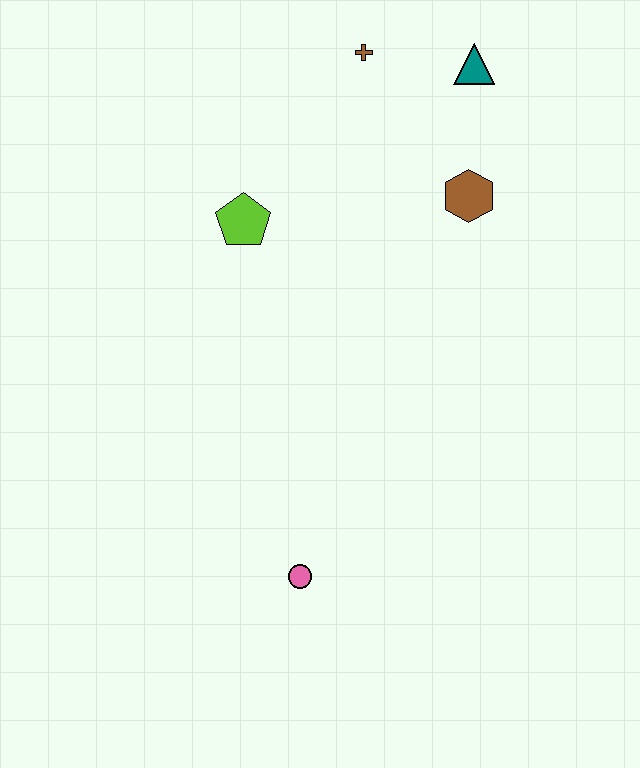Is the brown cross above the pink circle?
Yes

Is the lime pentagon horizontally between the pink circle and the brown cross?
No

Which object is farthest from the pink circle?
The teal triangle is farthest from the pink circle.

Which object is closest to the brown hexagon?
The teal triangle is closest to the brown hexagon.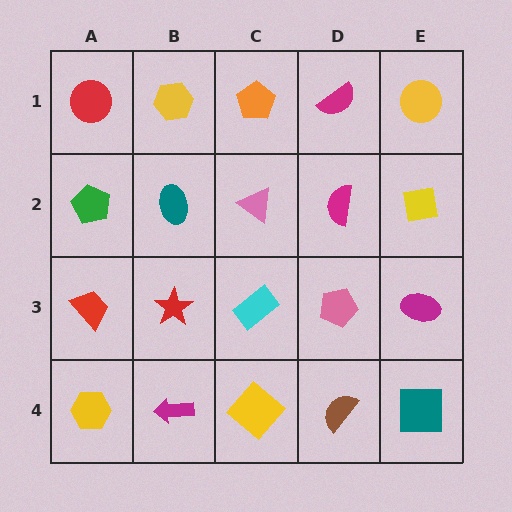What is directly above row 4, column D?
A pink pentagon.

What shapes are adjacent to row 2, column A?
A red circle (row 1, column A), a red trapezoid (row 3, column A), a teal ellipse (row 2, column B).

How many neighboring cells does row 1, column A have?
2.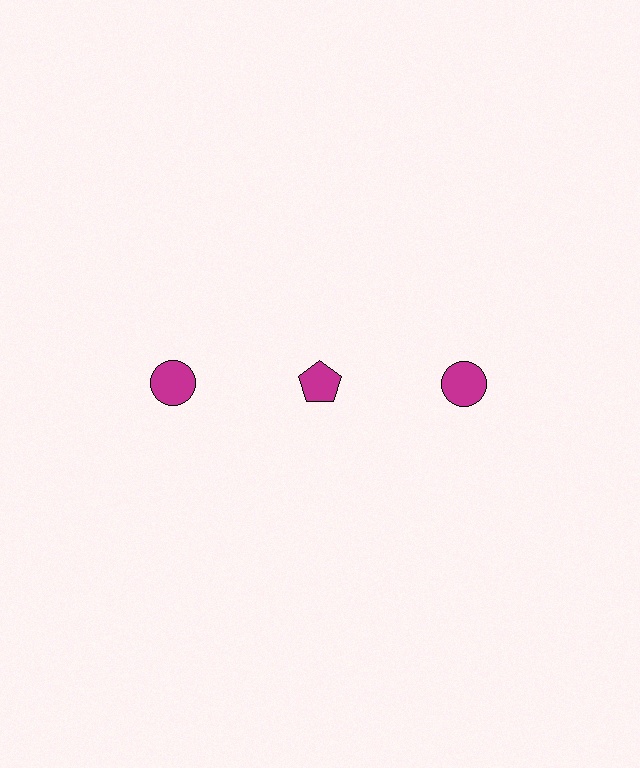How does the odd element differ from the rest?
It has a different shape: pentagon instead of circle.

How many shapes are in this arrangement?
There are 3 shapes arranged in a grid pattern.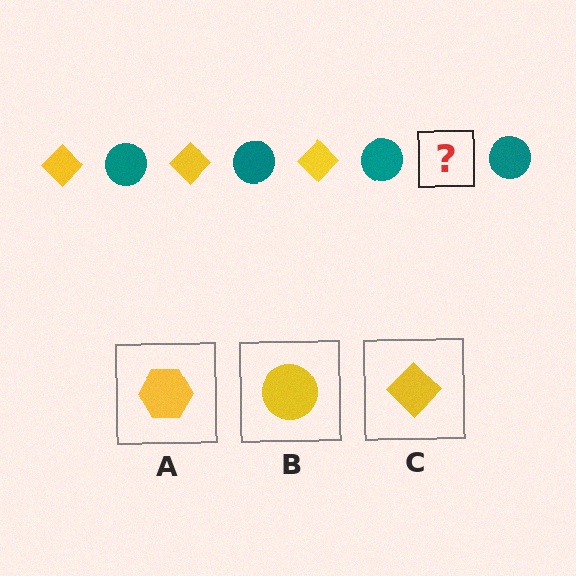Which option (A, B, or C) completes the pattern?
C.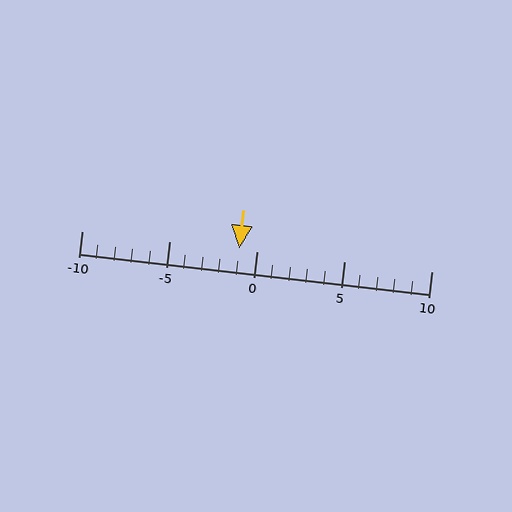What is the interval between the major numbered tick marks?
The major tick marks are spaced 5 units apart.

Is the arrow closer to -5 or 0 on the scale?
The arrow is closer to 0.